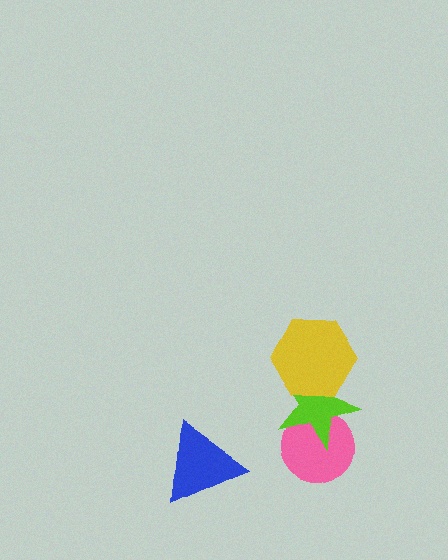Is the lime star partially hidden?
Yes, it is partially covered by another shape.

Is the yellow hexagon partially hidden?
No, no other shape covers it.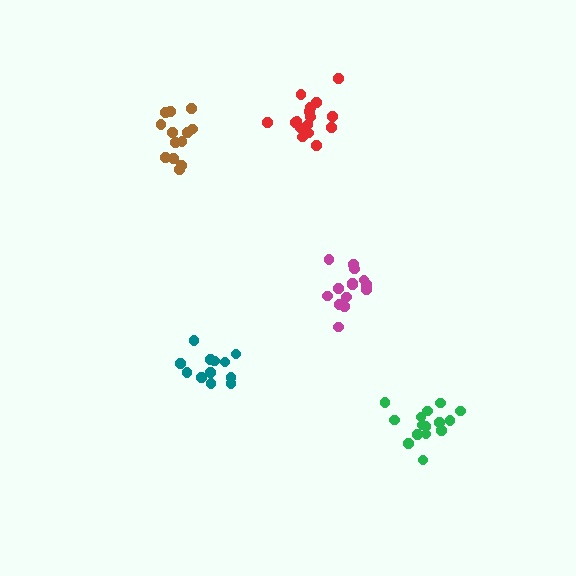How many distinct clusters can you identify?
There are 5 distinct clusters.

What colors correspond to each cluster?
The clusters are colored: green, brown, teal, red, magenta.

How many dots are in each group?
Group 1: 15 dots, Group 2: 13 dots, Group 3: 12 dots, Group 4: 16 dots, Group 5: 14 dots (70 total).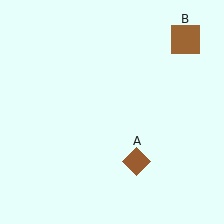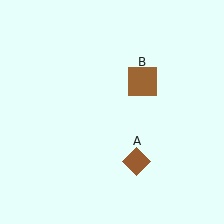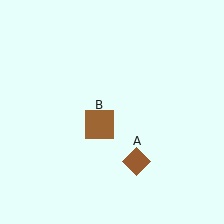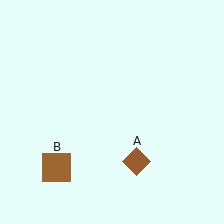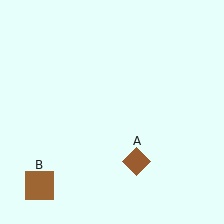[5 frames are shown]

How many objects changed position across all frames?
1 object changed position: brown square (object B).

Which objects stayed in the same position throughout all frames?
Brown diamond (object A) remained stationary.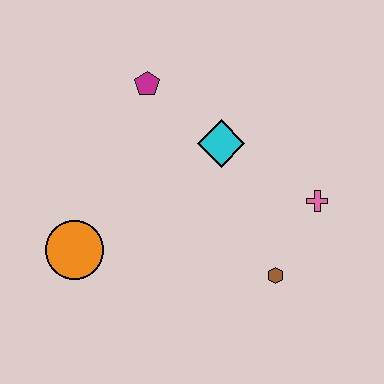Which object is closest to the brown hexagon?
The pink cross is closest to the brown hexagon.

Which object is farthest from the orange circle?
The pink cross is farthest from the orange circle.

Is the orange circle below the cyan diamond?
Yes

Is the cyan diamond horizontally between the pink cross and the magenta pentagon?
Yes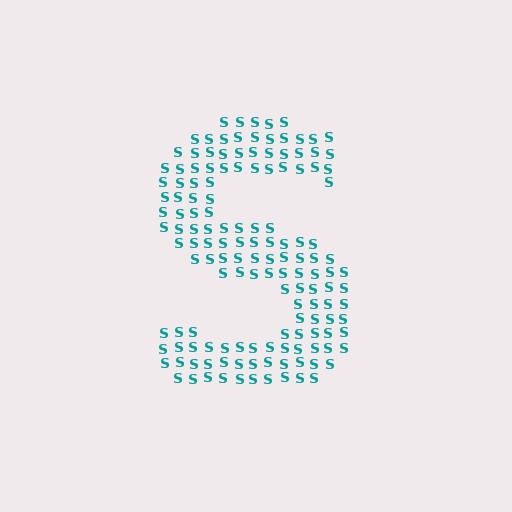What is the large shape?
The large shape is the letter S.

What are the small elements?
The small elements are letter S's.